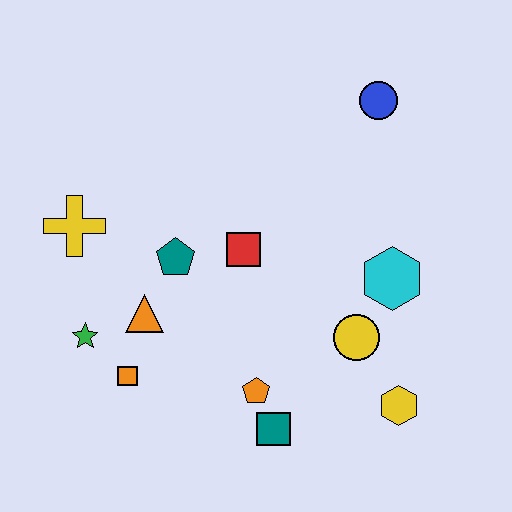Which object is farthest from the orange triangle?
The blue circle is farthest from the orange triangle.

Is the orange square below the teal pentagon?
Yes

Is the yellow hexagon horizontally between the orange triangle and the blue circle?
No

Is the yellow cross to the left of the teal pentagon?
Yes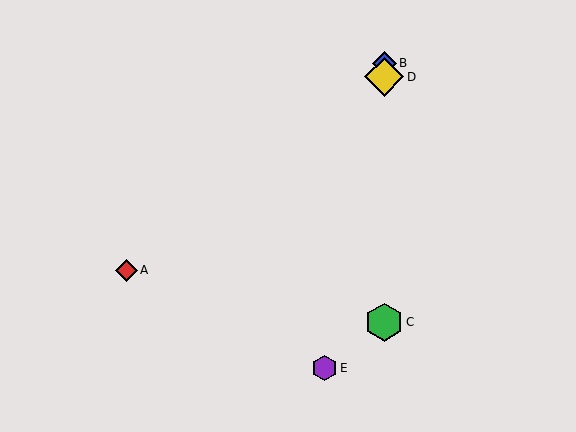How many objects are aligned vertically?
3 objects (B, C, D) are aligned vertically.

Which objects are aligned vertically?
Objects B, C, D are aligned vertically.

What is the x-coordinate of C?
Object C is at x≈384.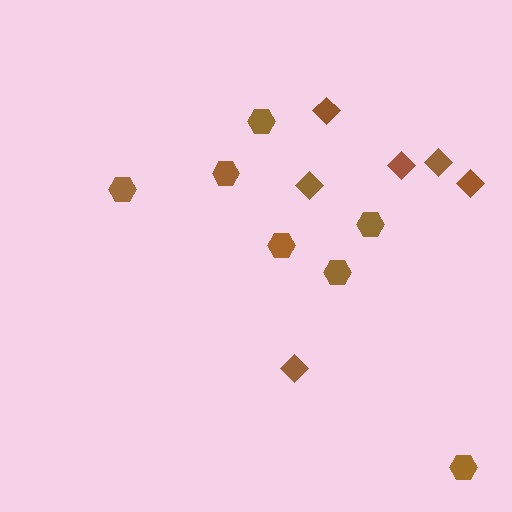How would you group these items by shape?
There are 2 groups: one group of hexagons (7) and one group of diamonds (6).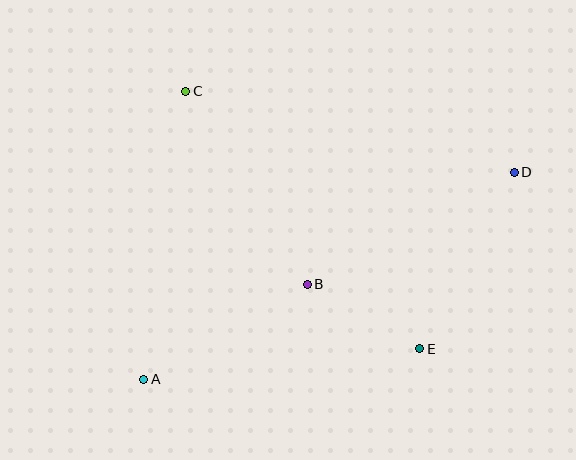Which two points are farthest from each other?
Points A and D are farthest from each other.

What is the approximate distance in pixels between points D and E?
The distance between D and E is approximately 200 pixels.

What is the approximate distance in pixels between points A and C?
The distance between A and C is approximately 291 pixels.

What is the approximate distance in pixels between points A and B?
The distance between A and B is approximately 189 pixels.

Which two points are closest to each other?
Points B and E are closest to each other.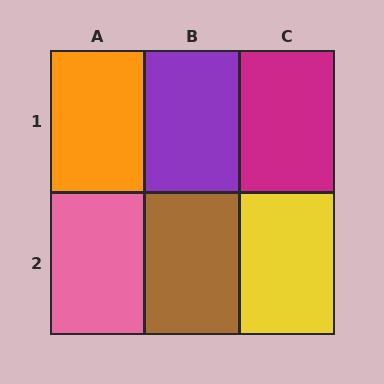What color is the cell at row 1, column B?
Purple.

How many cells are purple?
1 cell is purple.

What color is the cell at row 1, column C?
Magenta.